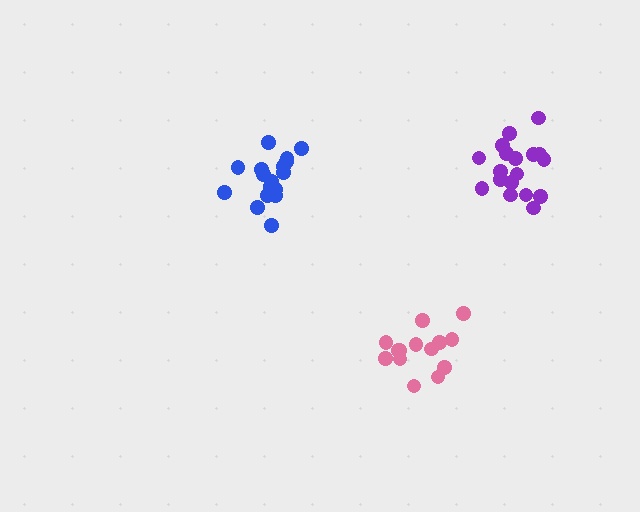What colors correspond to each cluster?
The clusters are colored: pink, blue, purple.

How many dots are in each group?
Group 1: 14 dots, Group 2: 17 dots, Group 3: 18 dots (49 total).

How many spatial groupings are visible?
There are 3 spatial groupings.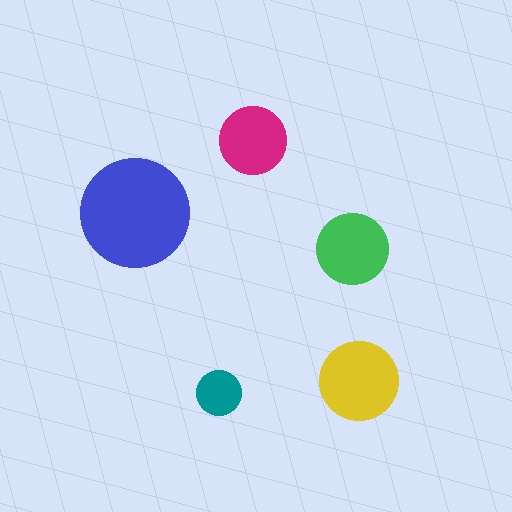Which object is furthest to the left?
The blue circle is leftmost.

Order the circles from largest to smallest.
the blue one, the yellow one, the green one, the magenta one, the teal one.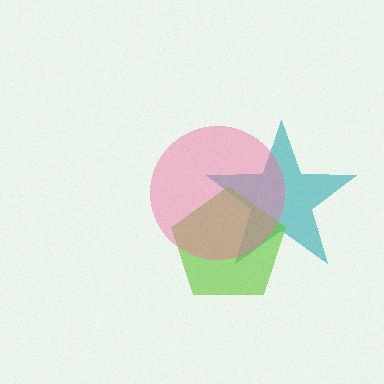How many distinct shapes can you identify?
There are 3 distinct shapes: a teal star, a lime pentagon, a pink circle.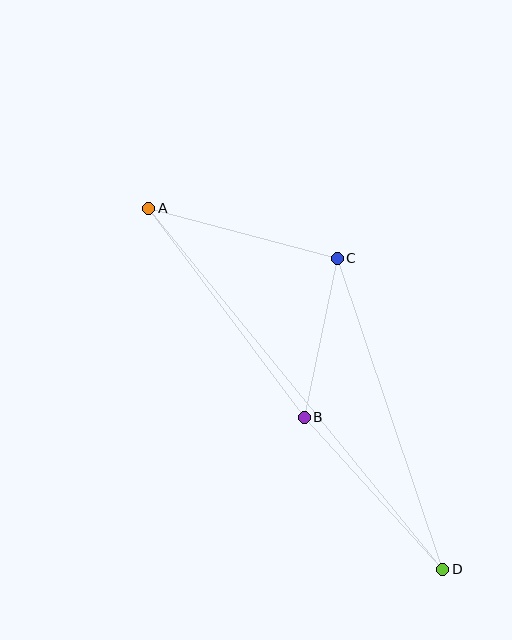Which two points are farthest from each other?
Points A and D are farthest from each other.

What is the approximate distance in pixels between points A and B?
The distance between A and B is approximately 261 pixels.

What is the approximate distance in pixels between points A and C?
The distance between A and C is approximately 195 pixels.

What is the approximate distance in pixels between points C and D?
The distance between C and D is approximately 328 pixels.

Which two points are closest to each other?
Points B and C are closest to each other.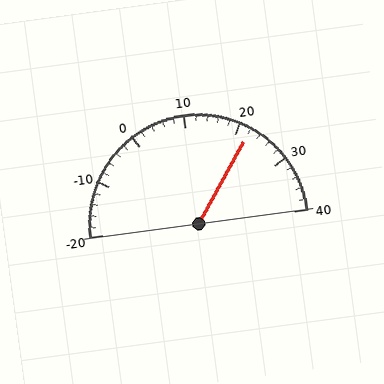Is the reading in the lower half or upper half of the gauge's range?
The reading is in the upper half of the range (-20 to 40).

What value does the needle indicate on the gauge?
The needle indicates approximately 22.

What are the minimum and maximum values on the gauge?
The gauge ranges from -20 to 40.